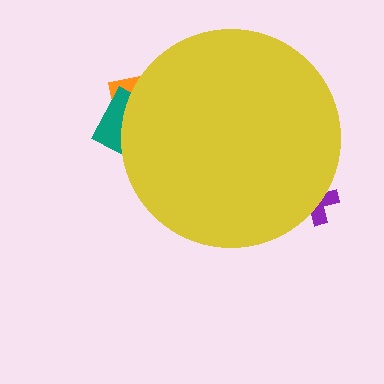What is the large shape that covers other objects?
A yellow circle.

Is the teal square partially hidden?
Yes, the teal square is partially hidden behind the yellow circle.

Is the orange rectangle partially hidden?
Yes, the orange rectangle is partially hidden behind the yellow circle.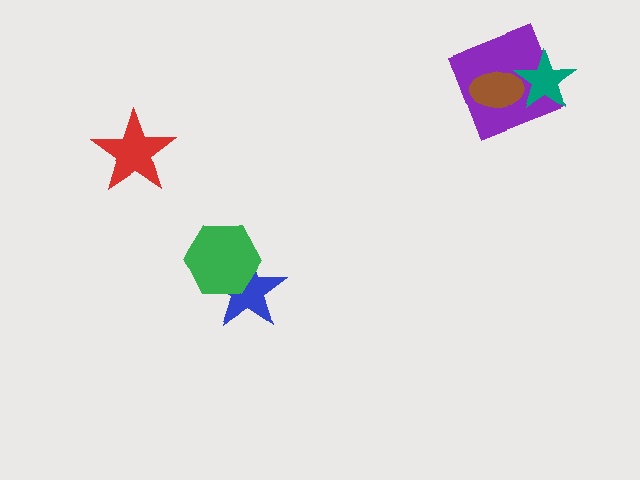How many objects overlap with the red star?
0 objects overlap with the red star.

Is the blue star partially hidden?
Yes, it is partially covered by another shape.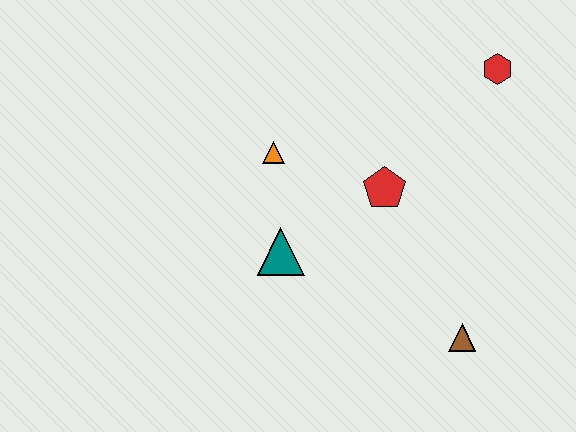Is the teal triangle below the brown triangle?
No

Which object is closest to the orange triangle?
The teal triangle is closest to the orange triangle.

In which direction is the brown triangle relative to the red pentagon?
The brown triangle is below the red pentagon.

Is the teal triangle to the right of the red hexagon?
No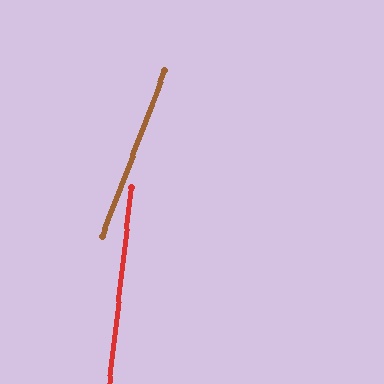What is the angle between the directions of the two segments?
Approximately 14 degrees.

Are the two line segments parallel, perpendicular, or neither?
Neither parallel nor perpendicular — they differ by about 14°.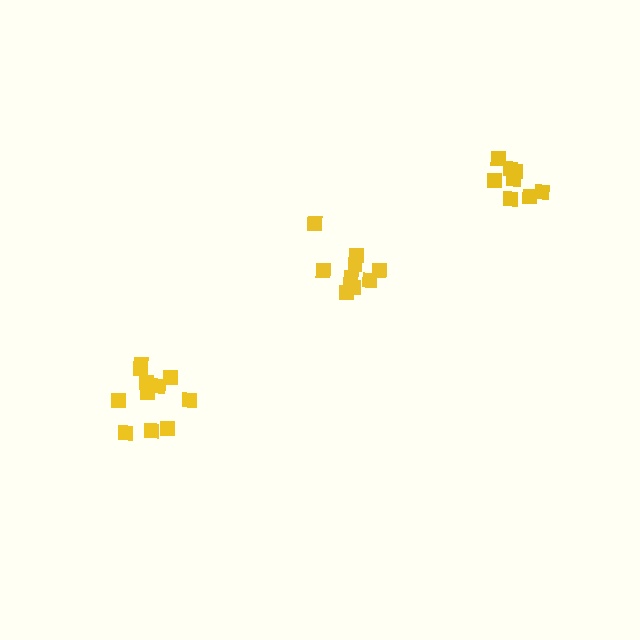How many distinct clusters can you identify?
There are 3 distinct clusters.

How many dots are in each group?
Group 1: 8 dots, Group 2: 11 dots, Group 3: 9 dots (28 total).